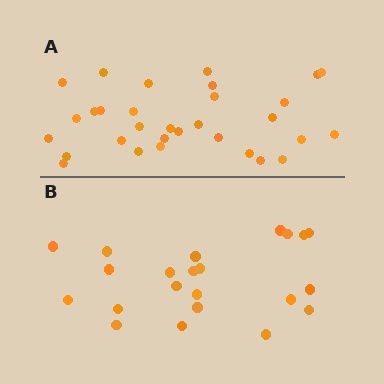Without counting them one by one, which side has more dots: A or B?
Region A (the top region) has more dots.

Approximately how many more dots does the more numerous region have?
Region A has roughly 8 or so more dots than region B.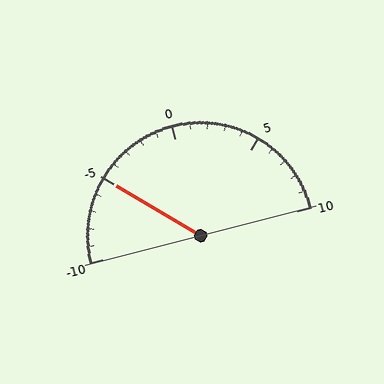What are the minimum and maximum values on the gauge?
The gauge ranges from -10 to 10.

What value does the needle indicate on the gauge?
The needle indicates approximately -5.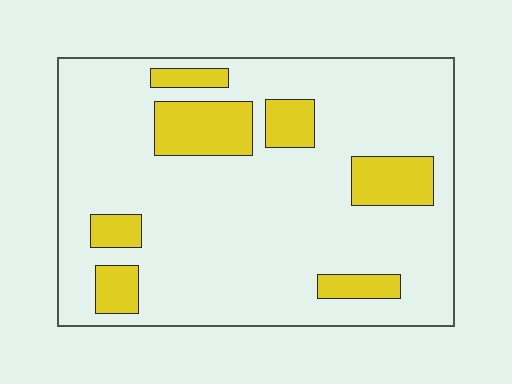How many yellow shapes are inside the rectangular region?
7.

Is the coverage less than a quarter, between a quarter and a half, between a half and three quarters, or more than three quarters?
Less than a quarter.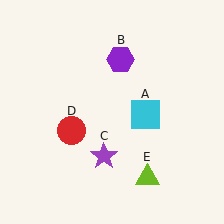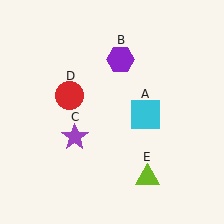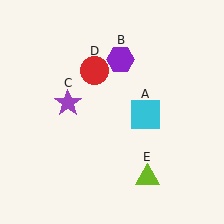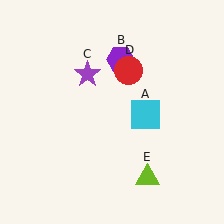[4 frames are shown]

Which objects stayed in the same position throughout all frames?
Cyan square (object A) and purple hexagon (object B) and lime triangle (object E) remained stationary.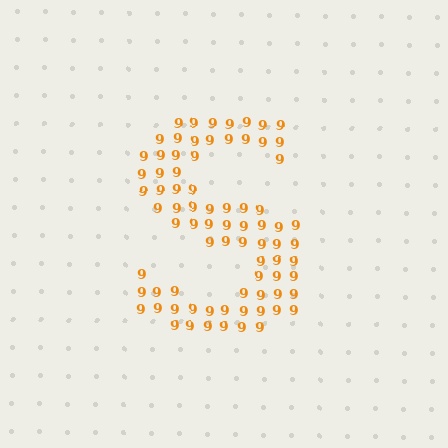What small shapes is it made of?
It is made of small digit 9's.